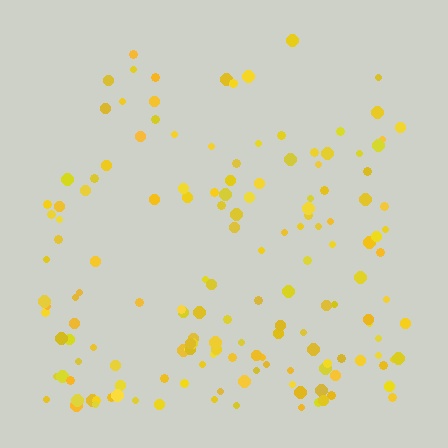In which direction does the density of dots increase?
From top to bottom, with the bottom side densest.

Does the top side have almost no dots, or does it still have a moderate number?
Still a moderate number, just noticeably fewer than the bottom.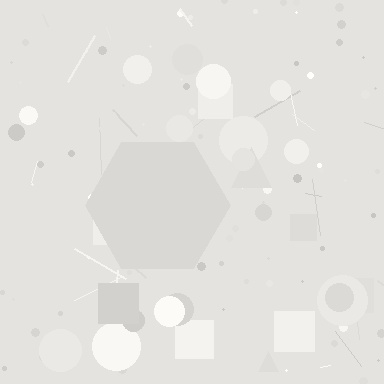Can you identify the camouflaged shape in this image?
The camouflaged shape is a hexagon.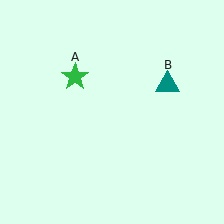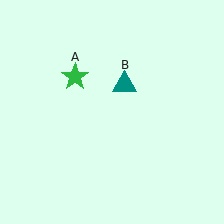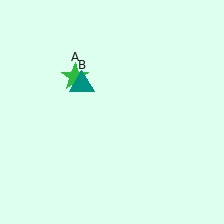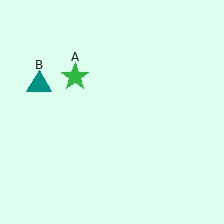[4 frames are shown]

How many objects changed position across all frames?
1 object changed position: teal triangle (object B).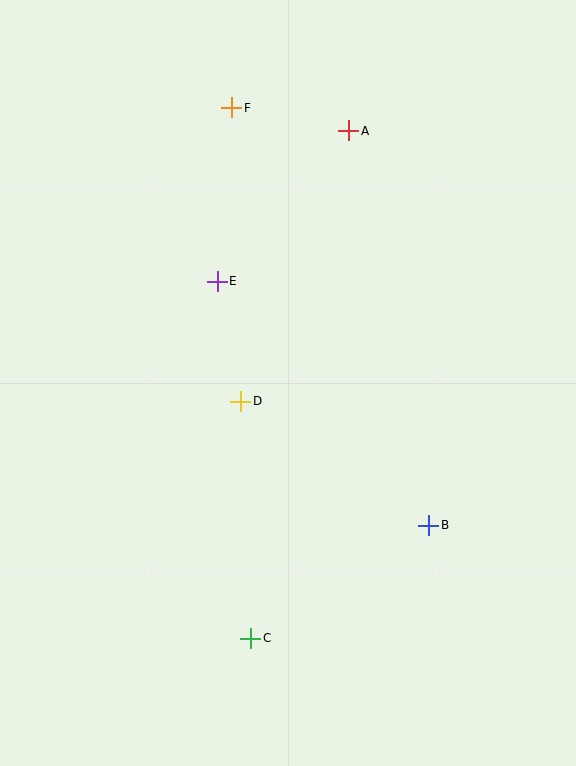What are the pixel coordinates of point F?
Point F is at (232, 108).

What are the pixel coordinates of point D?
Point D is at (241, 401).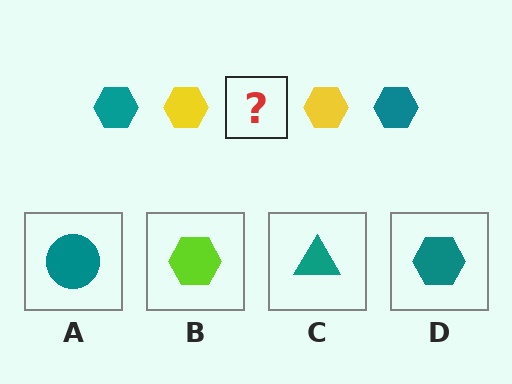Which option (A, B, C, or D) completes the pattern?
D.